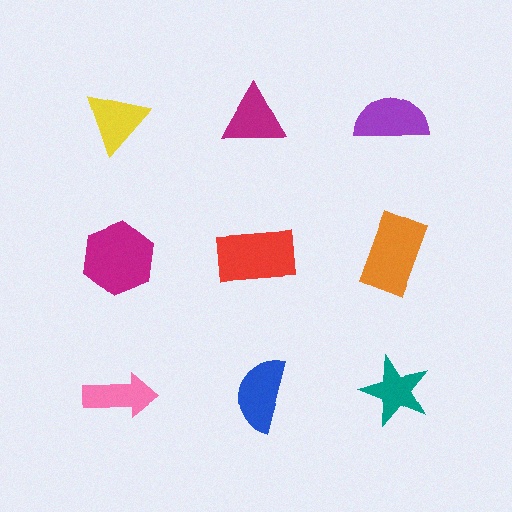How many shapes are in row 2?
3 shapes.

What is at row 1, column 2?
A magenta triangle.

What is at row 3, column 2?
A blue semicircle.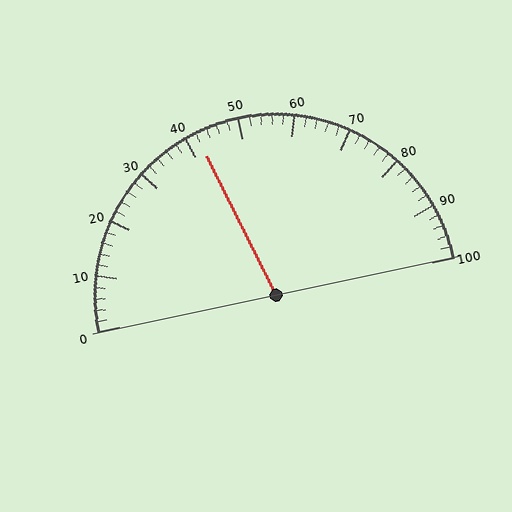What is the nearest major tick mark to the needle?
The nearest major tick mark is 40.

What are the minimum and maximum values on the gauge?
The gauge ranges from 0 to 100.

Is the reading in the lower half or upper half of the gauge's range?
The reading is in the lower half of the range (0 to 100).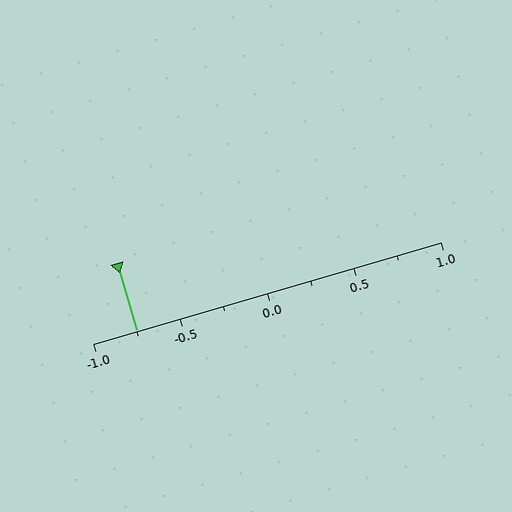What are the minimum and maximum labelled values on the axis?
The axis runs from -1.0 to 1.0.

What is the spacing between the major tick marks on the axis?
The major ticks are spaced 0.5 apart.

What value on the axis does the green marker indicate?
The marker indicates approximately -0.75.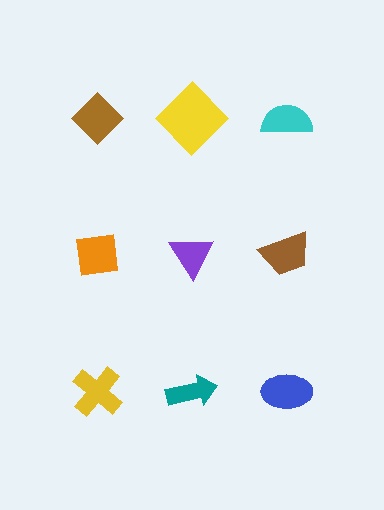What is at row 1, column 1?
A brown diamond.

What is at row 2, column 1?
An orange square.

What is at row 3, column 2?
A teal arrow.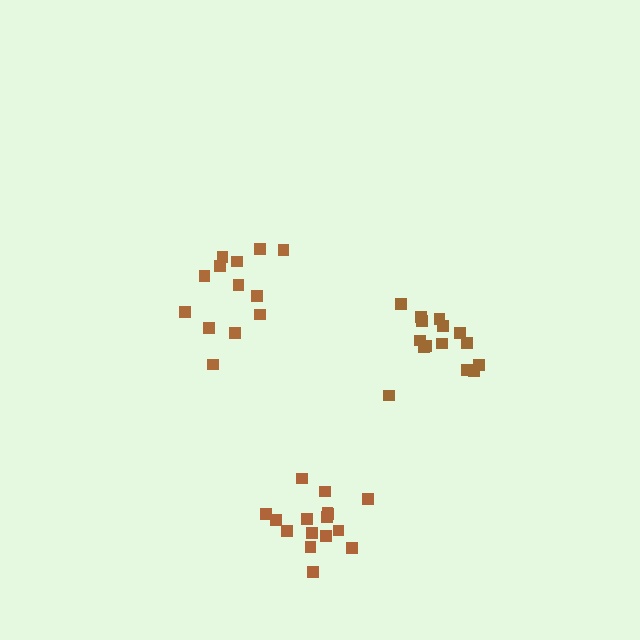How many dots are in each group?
Group 1: 15 dots, Group 2: 13 dots, Group 3: 16 dots (44 total).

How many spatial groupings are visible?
There are 3 spatial groupings.